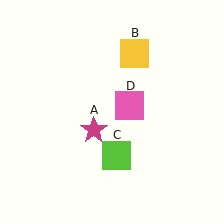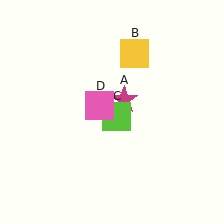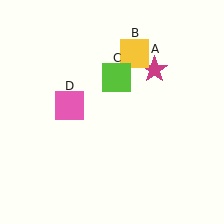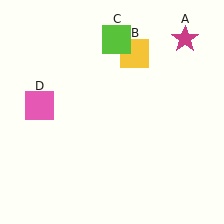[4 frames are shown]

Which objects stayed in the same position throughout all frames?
Yellow square (object B) remained stationary.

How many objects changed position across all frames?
3 objects changed position: magenta star (object A), lime square (object C), pink square (object D).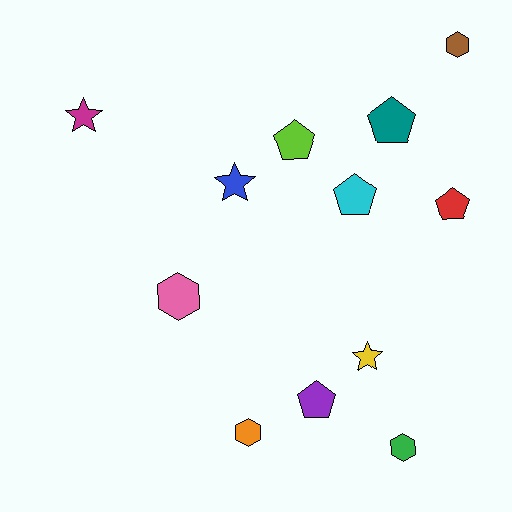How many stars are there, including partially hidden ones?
There are 3 stars.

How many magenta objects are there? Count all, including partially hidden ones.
There is 1 magenta object.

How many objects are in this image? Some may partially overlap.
There are 12 objects.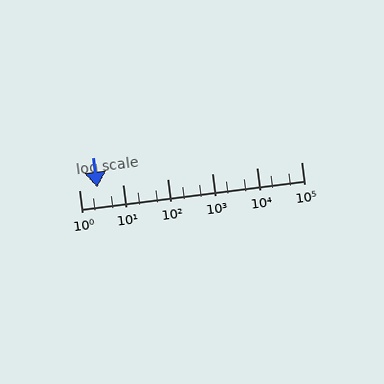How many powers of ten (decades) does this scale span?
The scale spans 5 decades, from 1 to 100000.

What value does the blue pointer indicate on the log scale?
The pointer indicates approximately 2.6.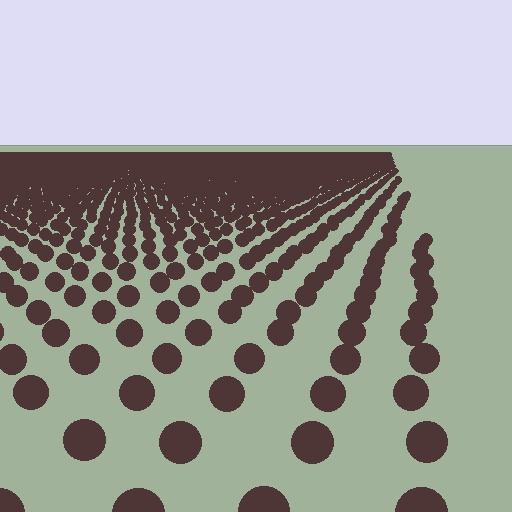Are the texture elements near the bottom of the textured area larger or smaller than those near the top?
Larger. Near the bottom, elements are closer to the viewer and appear at a bigger on-screen size.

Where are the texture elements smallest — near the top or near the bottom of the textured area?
Near the top.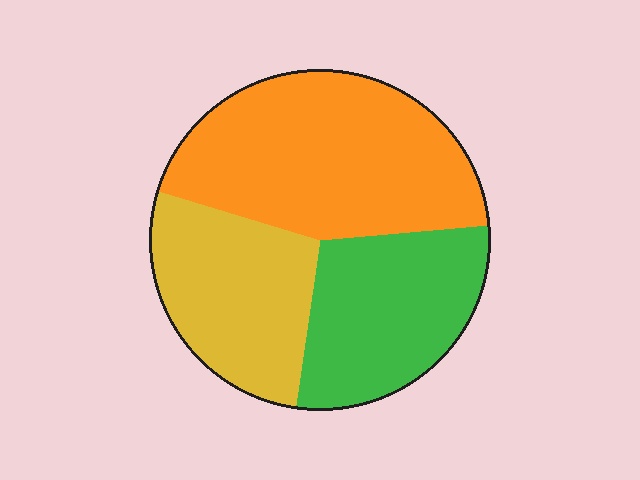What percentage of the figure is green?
Green covers 29% of the figure.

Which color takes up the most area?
Orange, at roughly 45%.